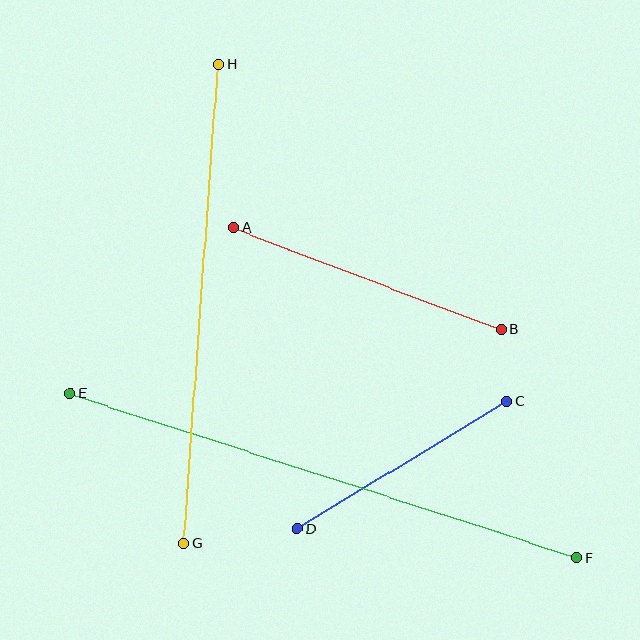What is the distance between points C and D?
The distance is approximately 246 pixels.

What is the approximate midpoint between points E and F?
The midpoint is at approximately (324, 476) pixels.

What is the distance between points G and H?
The distance is approximately 480 pixels.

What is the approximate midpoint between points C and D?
The midpoint is at approximately (402, 465) pixels.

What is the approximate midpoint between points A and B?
The midpoint is at approximately (367, 279) pixels.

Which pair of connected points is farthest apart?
Points E and F are farthest apart.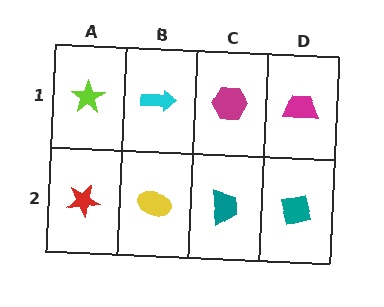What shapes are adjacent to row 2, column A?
A lime star (row 1, column A), a yellow ellipse (row 2, column B).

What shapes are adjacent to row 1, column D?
A teal square (row 2, column D), a magenta hexagon (row 1, column C).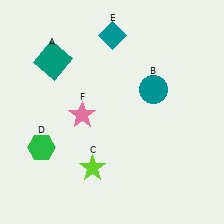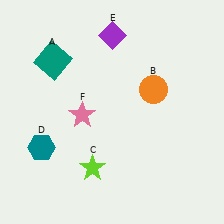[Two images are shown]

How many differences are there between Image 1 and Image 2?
There are 3 differences between the two images.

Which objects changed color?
B changed from teal to orange. D changed from green to teal. E changed from teal to purple.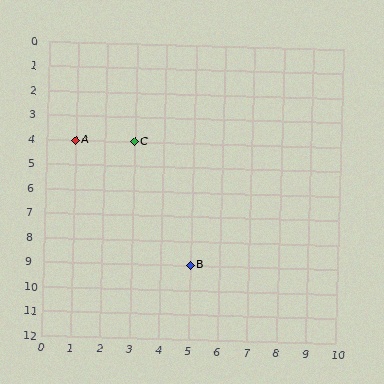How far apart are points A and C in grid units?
Points A and C are 2 columns apart.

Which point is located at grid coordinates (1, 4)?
Point A is at (1, 4).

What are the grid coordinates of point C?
Point C is at grid coordinates (3, 4).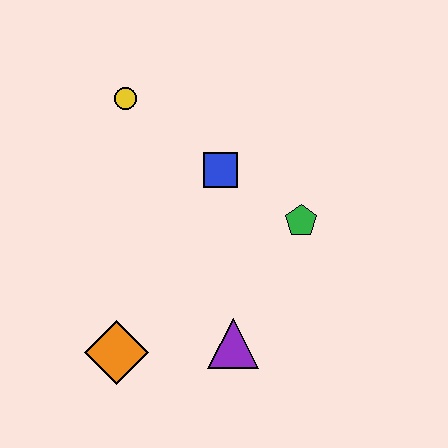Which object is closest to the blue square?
The green pentagon is closest to the blue square.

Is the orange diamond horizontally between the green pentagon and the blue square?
No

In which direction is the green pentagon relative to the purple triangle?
The green pentagon is above the purple triangle.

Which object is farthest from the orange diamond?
The yellow circle is farthest from the orange diamond.